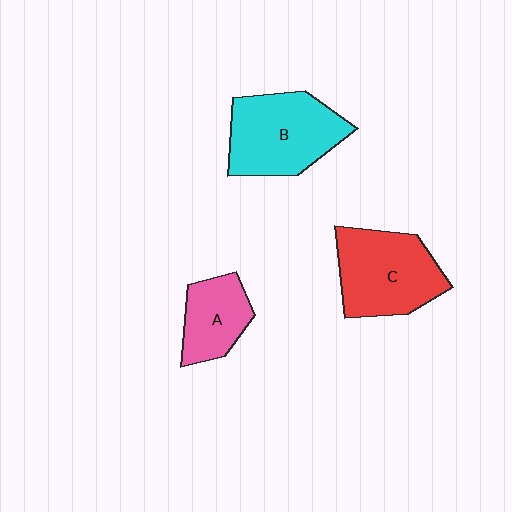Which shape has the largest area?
Shape B (cyan).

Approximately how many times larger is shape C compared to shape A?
Approximately 1.6 times.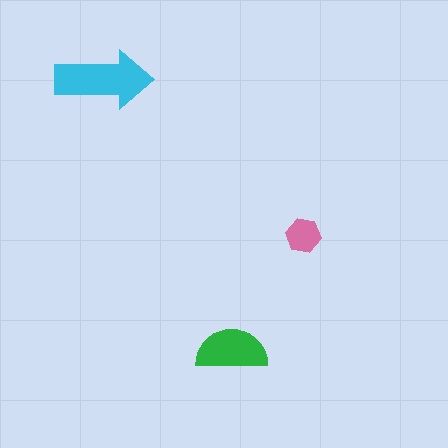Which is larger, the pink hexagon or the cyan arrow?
The cyan arrow.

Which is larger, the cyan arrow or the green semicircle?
The cyan arrow.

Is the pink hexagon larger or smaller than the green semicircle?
Smaller.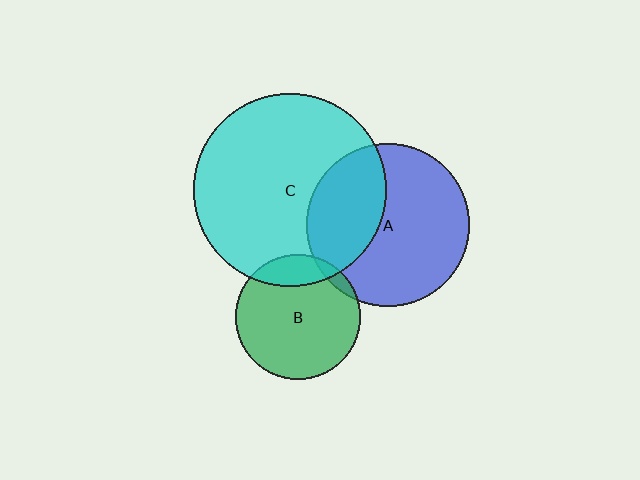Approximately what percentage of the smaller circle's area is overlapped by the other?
Approximately 5%.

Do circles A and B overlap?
Yes.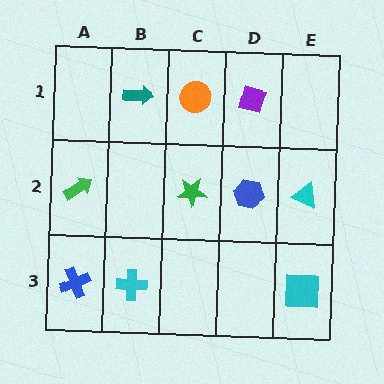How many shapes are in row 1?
3 shapes.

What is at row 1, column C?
An orange circle.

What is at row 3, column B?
A cyan cross.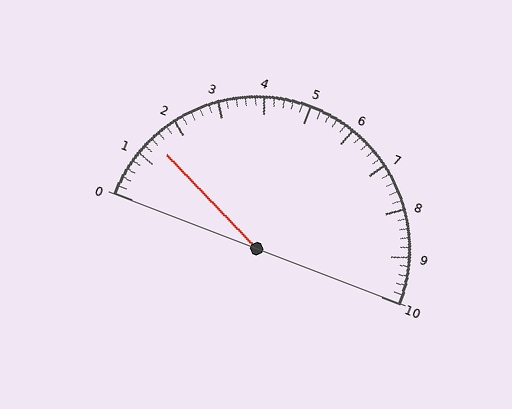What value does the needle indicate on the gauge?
The needle indicates approximately 1.4.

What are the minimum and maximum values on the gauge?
The gauge ranges from 0 to 10.